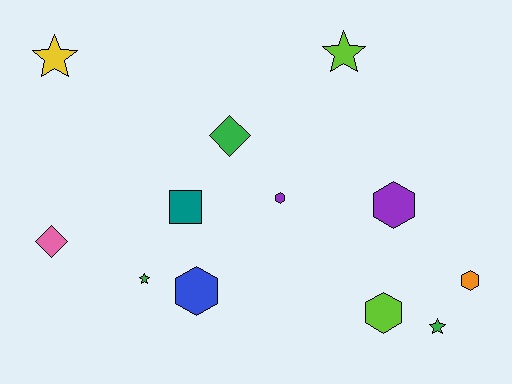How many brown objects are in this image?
There are no brown objects.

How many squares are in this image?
There is 1 square.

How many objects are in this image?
There are 12 objects.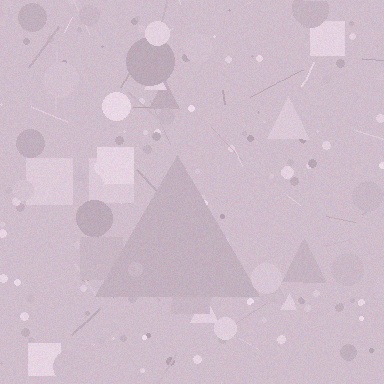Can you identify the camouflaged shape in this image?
The camouflaged shape is a triangle.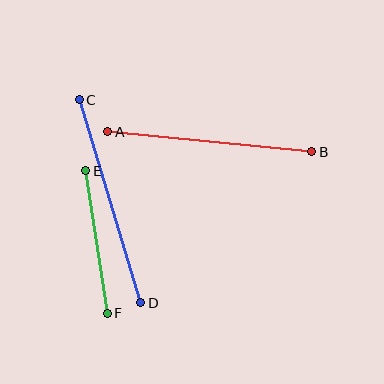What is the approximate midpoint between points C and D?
The midpoint is at approximately (110, 201) pixels.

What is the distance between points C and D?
The distance is approximately 212 pixels.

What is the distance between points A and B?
The distance is approximately 205 pixels.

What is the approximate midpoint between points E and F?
The midpoint is at approximately (97, 242) pixels.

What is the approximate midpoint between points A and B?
The midpoint is at approximately (210, 142) pixels.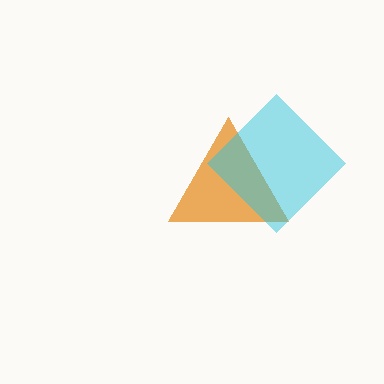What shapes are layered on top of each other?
The layered shapes are: an orange triangle, a cyan diamond.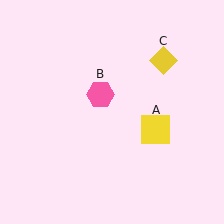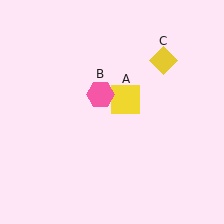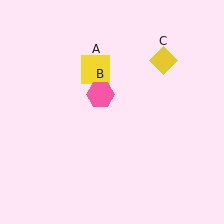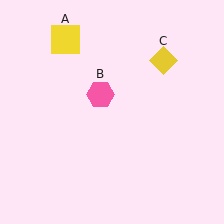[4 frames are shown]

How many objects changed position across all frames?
1 object changed position: yellow square (object A).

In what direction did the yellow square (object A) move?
The yellow square (object A) moved up and to the left.